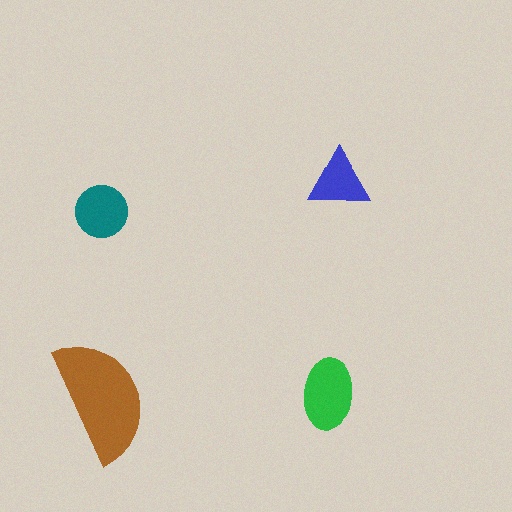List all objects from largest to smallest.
The brown semicircle, the green ellipse, the teal circle, the blue triangle.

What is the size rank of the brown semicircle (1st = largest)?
1st.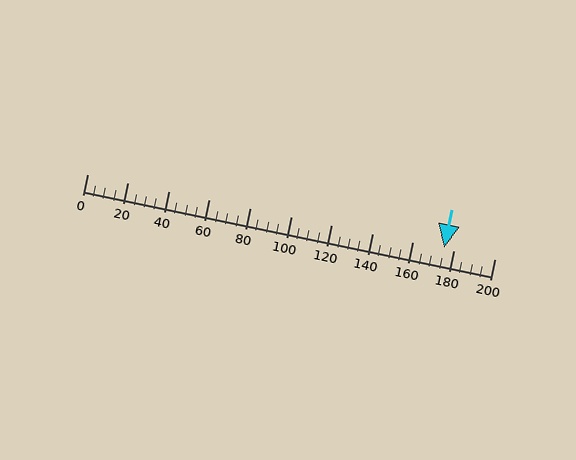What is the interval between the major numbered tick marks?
The major tick marks are spaced 20 units apart.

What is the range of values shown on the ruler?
The ruler shows values from 0 to 200.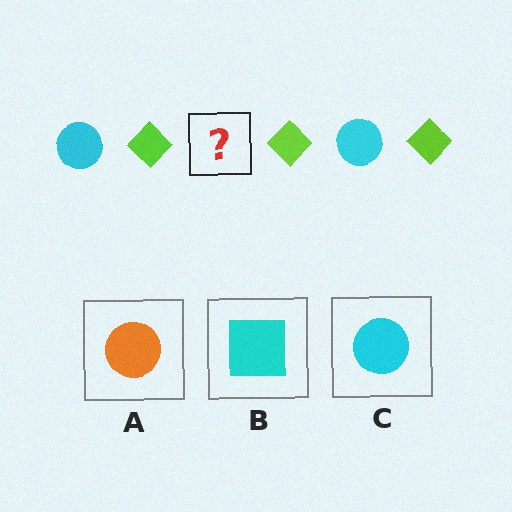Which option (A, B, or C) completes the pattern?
C.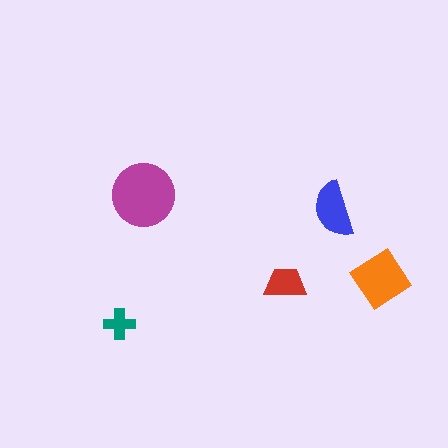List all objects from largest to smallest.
The magenta circle, the orange diamond, the blue semicircle, the red trapezoid, the teal cross.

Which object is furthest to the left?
The teal cross is leftmost.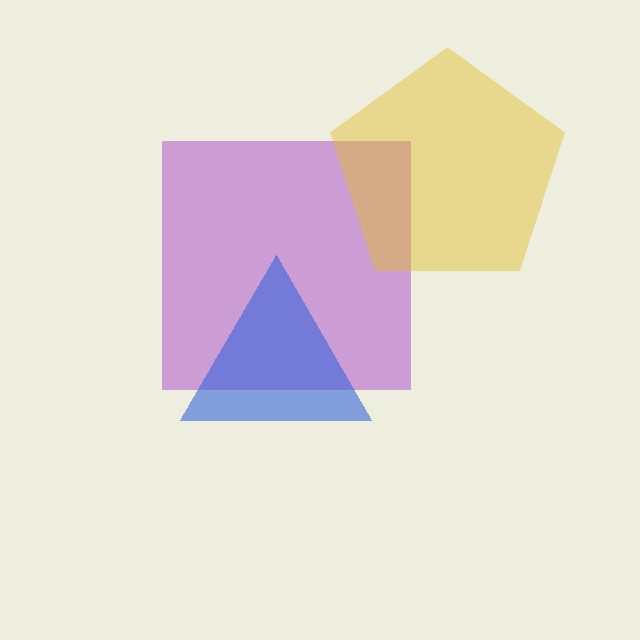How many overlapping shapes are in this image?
There are 3 overlapping shapes in the image.